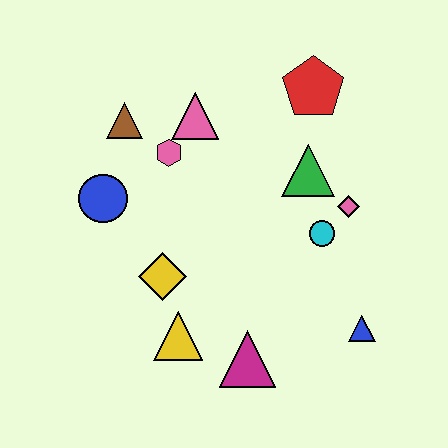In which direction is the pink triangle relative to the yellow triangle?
The pink triangle is above the yellow triangle.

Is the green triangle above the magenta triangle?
Yes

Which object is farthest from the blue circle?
The blue triangle is farthest from the blue circle.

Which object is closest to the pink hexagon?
The pink triangle is closest to the pink hexagon.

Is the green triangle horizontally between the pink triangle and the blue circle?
No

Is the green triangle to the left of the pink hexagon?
No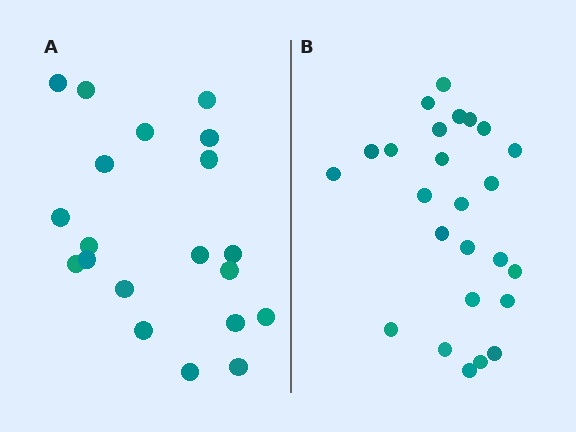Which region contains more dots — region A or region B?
Region B (the right region) has more dots.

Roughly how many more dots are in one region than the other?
Region B has about 5 more dots than region A.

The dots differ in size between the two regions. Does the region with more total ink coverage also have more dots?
No. Region A has more total ink coverage because its dots are larger, but region B actually contains more individual dots. Total area can be misleading — the number of items is what matters here.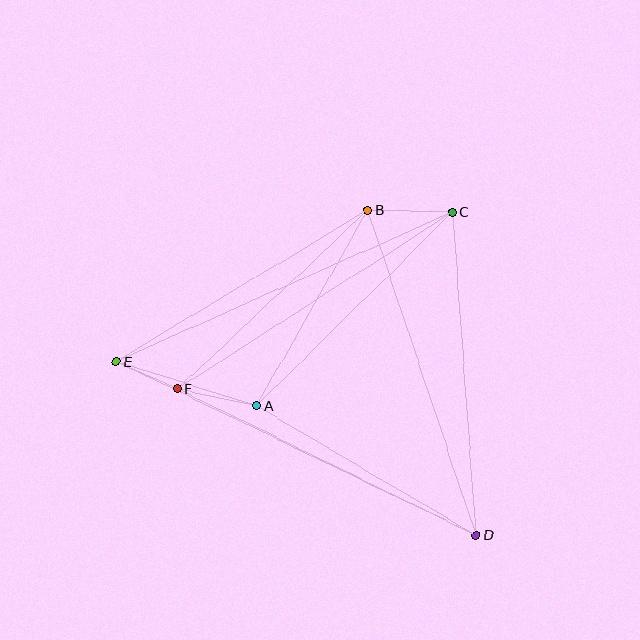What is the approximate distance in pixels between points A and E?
The distance between A and E is approximately 147 pixels.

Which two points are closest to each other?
Points E and F are closest to each other.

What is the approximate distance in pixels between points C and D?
The distance between C and D is approximately 324 pixels.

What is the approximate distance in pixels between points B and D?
The distance between B and D is approximately 343 pixels.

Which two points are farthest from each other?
Points D and E are farthest from each other.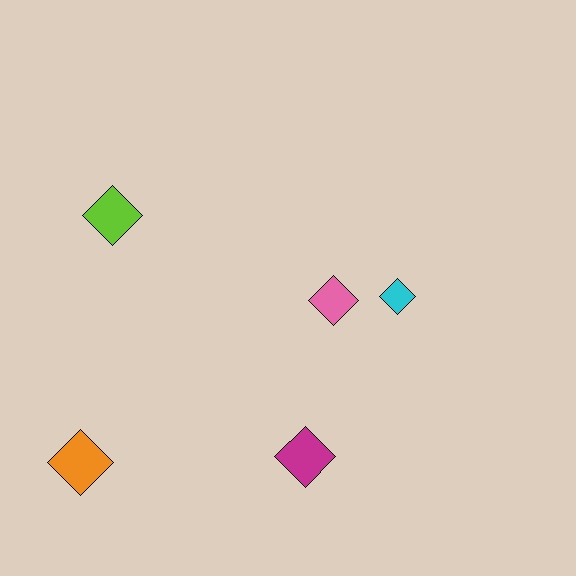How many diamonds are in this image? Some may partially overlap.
There are 5 diamonds.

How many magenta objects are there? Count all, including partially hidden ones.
There is 1 magenta object.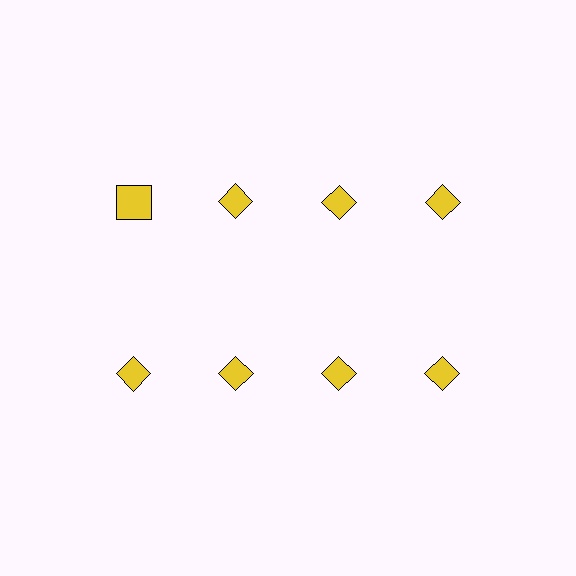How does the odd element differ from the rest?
It has a different shape: square instead of diamond.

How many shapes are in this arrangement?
There are 8 shapes arranged in a grid pattern.